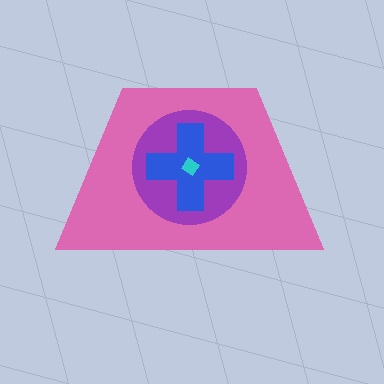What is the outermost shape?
The pink trapezoid.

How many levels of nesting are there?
4.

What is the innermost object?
The cyan diamond.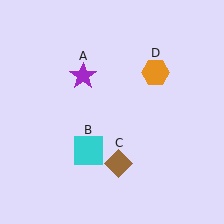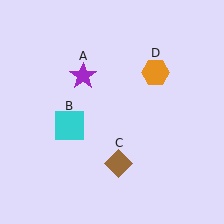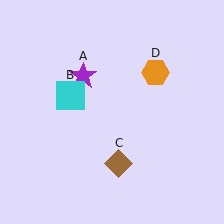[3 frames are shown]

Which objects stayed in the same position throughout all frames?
Purple star (object A) and brown diamond (object C) and orange hexagon (object D) remained stationary.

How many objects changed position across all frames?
1 object changed position: cyan square (object B).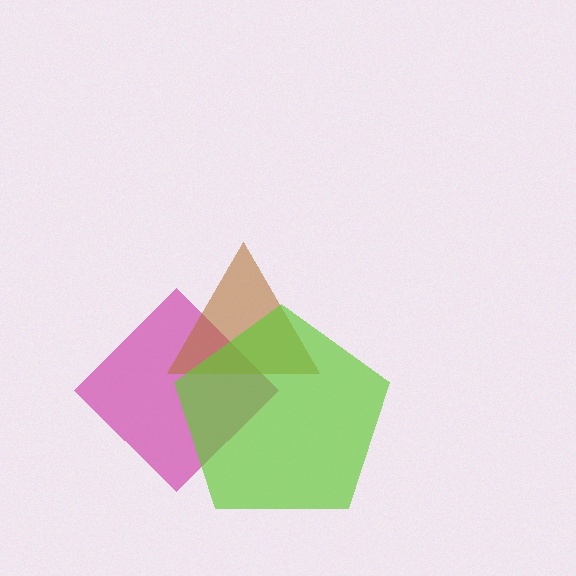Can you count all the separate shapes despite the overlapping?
Yes, there are 3 separate shapes.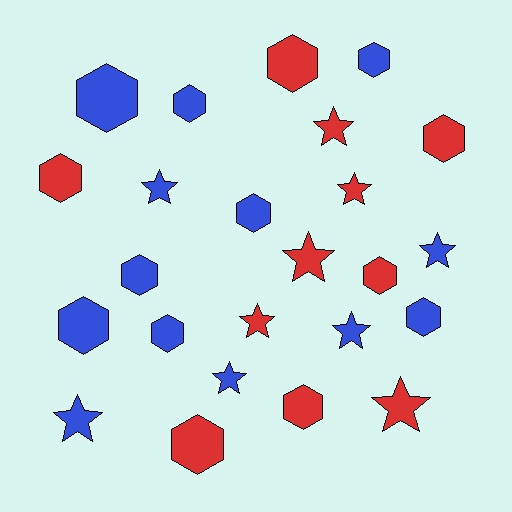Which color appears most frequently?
Blue, with 13 objects.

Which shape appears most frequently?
Hexagon, with 14 objects.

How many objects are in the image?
There are 24 objects.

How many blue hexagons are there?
There are 8 blue hexagons.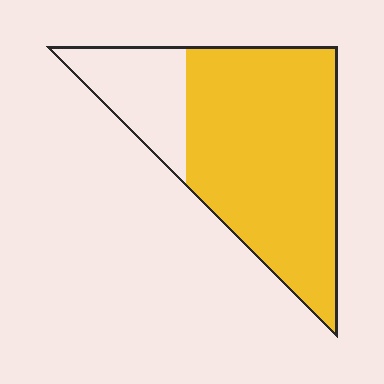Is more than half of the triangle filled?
Yes.